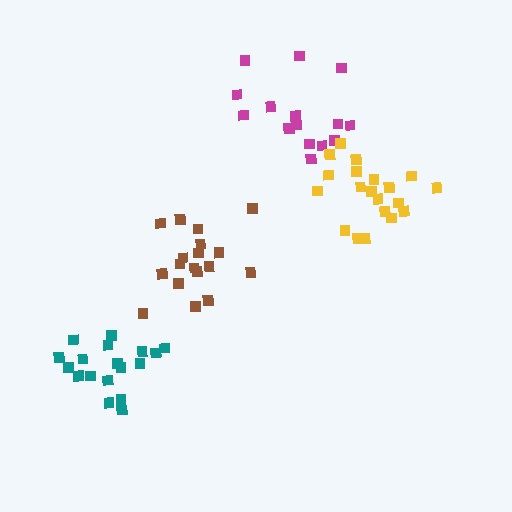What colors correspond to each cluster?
The clusters are colored: brown, magenta, teal, yellow.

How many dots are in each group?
Group 1: 18 dots, Group 2: 15 dots, Group 3: 18 dots, Group 4: 20 dots (71 total).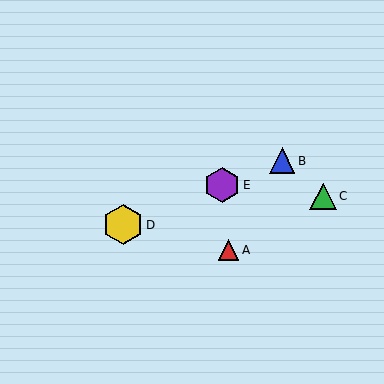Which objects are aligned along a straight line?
Objects B, D, E are aligned along a straight line.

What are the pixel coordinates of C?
Object C is at (323, 196).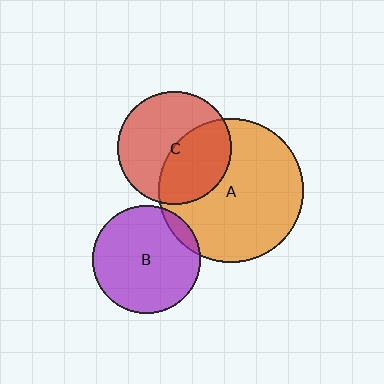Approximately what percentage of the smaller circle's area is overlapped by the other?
Approximately 10%.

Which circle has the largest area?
Circle A (orange).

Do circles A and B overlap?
Yes.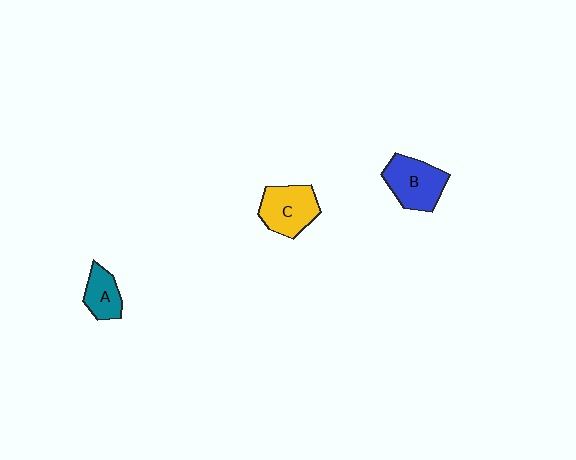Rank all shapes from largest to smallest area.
From largest to smallest: B (blue), C (yellow), A (teal).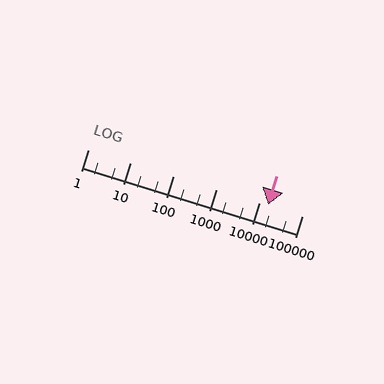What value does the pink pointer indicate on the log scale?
The pointer indicates approximately 16000.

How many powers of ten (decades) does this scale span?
The scale spans 5 decades, from 1 to 100000.